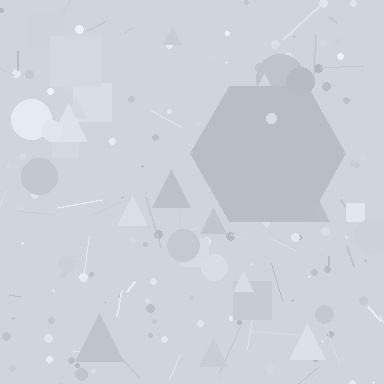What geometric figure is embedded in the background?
A hexagon is embedded in the background.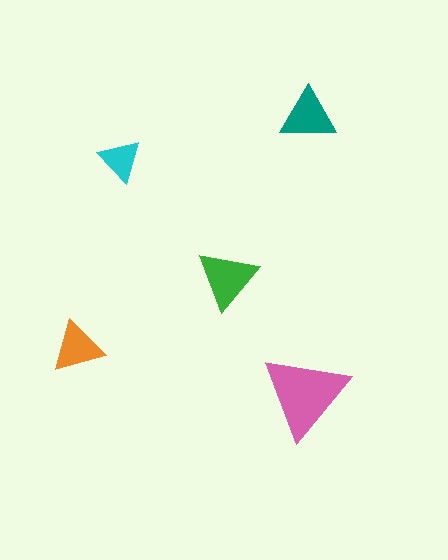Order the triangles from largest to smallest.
the pink one, the green one, the teal one, the orange one, the cyan one.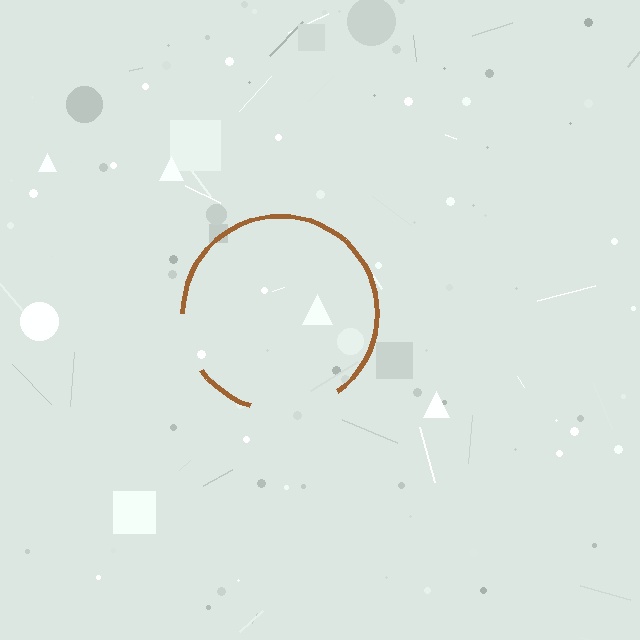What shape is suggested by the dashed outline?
The dashed outline suggests a circle.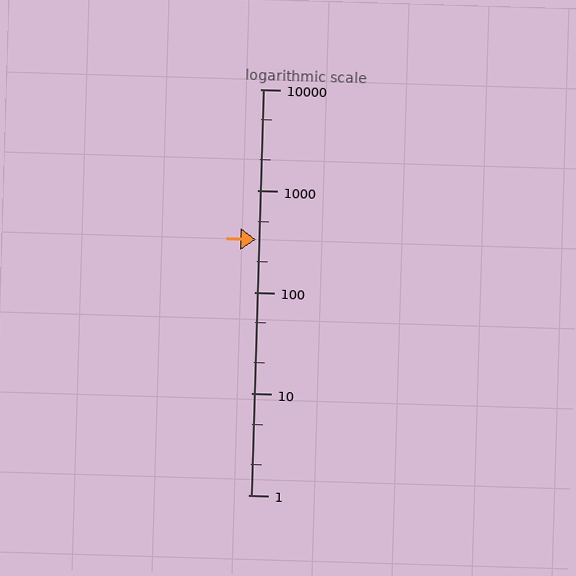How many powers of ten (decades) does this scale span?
The scale spans 4 decades, from 1 to 10000.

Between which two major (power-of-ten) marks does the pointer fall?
The pointer is between 100 and 1000.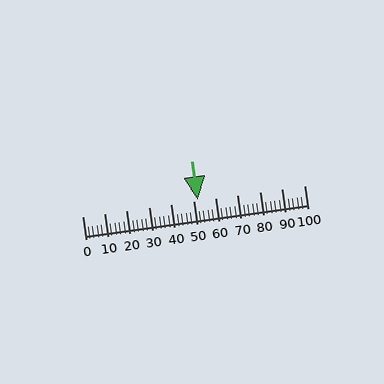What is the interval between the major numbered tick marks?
The major tick marks are spaced 10 units apart.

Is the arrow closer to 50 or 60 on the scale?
The arrow is closer to 50.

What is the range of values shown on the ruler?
The ruler shows values from 0 to 100.